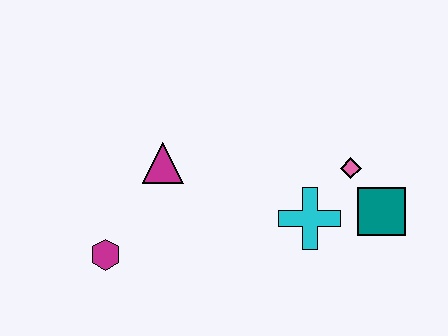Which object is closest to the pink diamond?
The teal square is closest to the pink diamond.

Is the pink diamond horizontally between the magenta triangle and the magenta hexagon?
No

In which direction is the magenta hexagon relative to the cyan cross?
The magenta hexagon is to the left of the cyan cross.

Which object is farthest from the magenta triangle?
The teal square is farthest from the magenta triangle.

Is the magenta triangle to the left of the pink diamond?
Yes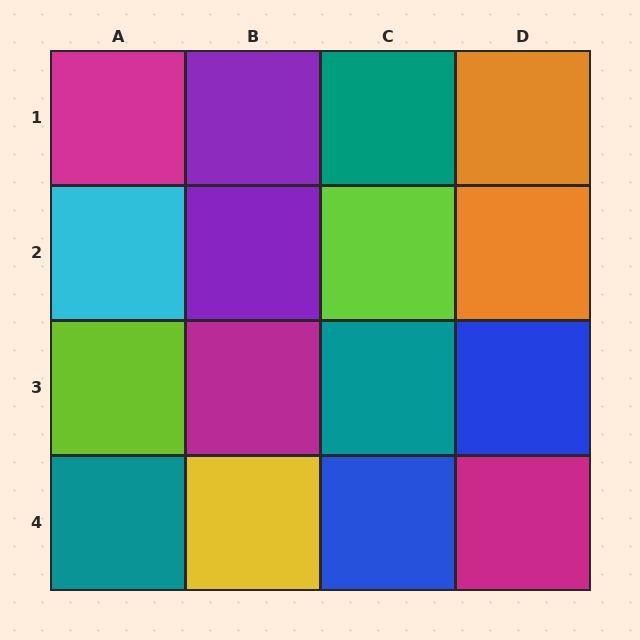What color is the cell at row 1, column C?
Teal.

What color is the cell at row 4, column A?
Teal.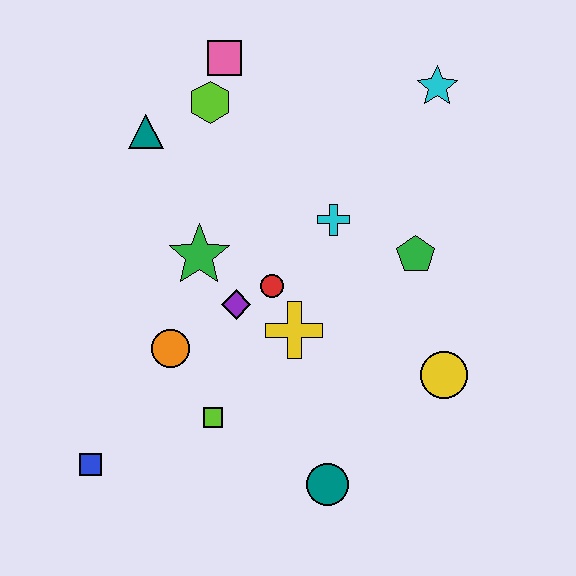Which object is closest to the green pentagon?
The cyan cross is closest to the green pentagon.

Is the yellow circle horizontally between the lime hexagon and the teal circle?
No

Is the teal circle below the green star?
Yes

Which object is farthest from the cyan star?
The blue square is farthest from the cyan star.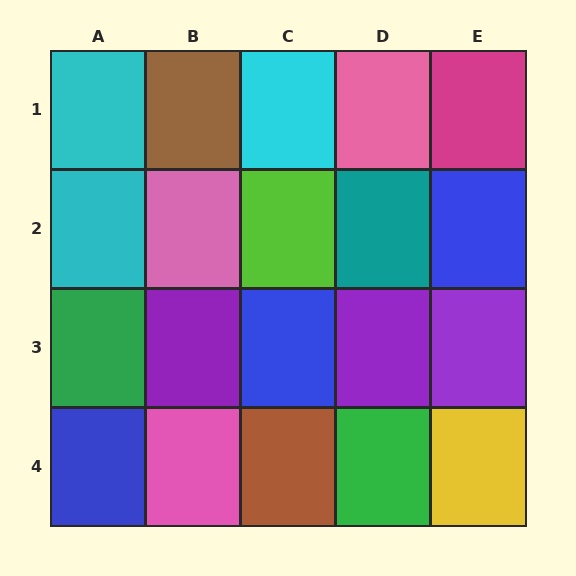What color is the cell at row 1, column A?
Cyan.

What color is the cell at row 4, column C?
Brown.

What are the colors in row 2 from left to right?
Cyan, pink, lime, teal, blue.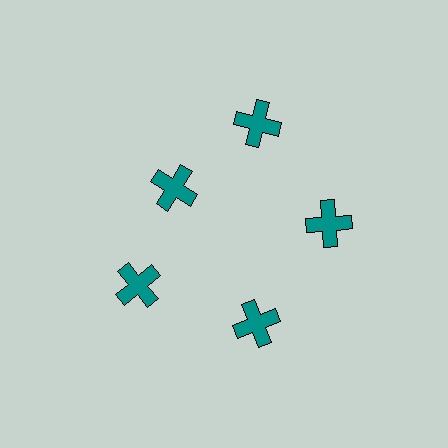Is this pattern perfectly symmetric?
No. The 5 teal crosses are arranged in a ring, but one element near the 10 o'clock position is pulled inward toward the center, breaking the 5-fold rotational symmetry.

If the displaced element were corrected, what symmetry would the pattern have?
It would have 5-fold rotational symmetry — the pattern would map onto itself every 72 degrees.